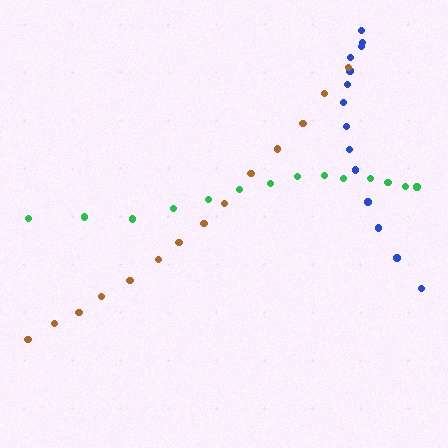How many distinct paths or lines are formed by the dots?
There are 3 distinct paths.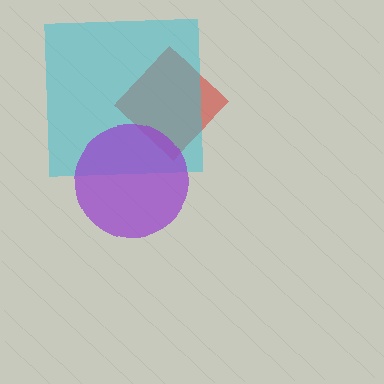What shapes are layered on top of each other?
The layered shapes are: a red diamond, a cyan square, a purple circle.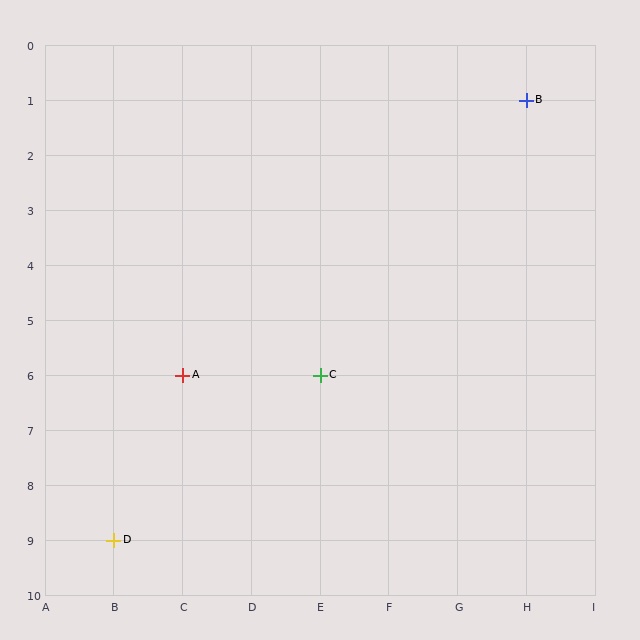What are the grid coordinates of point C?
Point C is at grid coordinates (E, 6).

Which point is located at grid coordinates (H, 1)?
Point B is at (H, 1).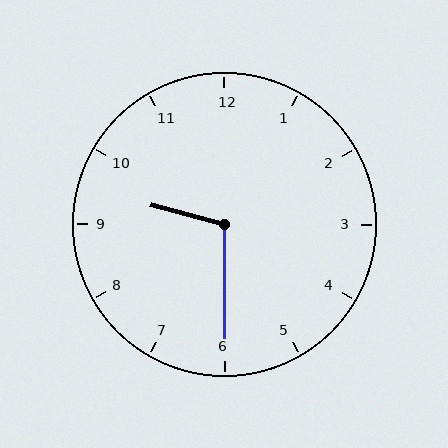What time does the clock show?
9:30.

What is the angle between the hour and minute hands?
Approximately 105 degrees.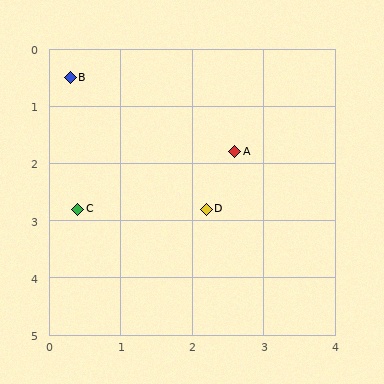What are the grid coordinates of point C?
Point C is at approximately (0.4, 2.8).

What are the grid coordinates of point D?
Point D is at approximately (2.2, 2.8).